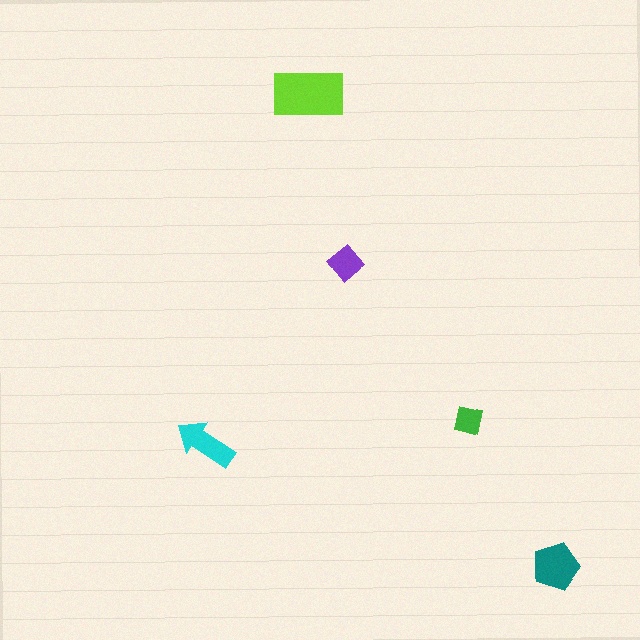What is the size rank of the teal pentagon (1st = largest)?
2nd.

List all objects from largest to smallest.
The lime rectangle, the teal pentagon, the cyan arrow, the purple diamond, the green square.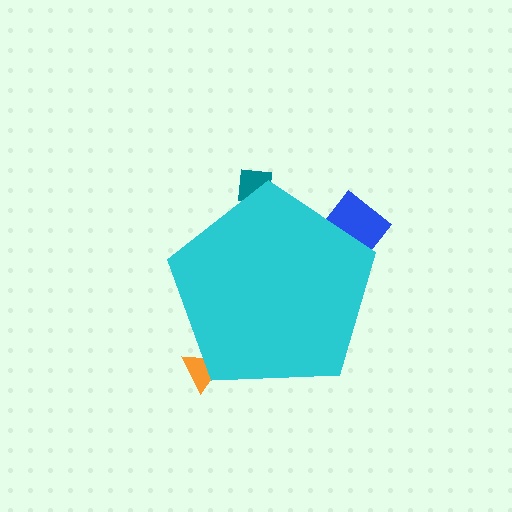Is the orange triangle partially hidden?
Yes, the orange triangle is partially hidden behind the cyan pentagon.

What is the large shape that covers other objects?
A cyan pentagon.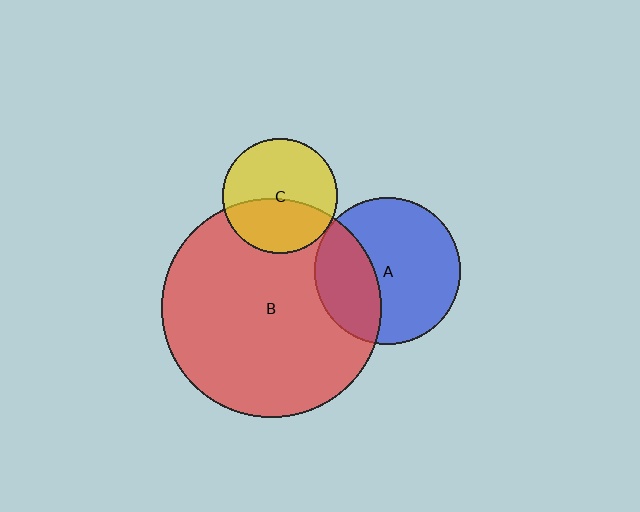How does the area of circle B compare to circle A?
Approximately 2.2 times.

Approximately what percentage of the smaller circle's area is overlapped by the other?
Approximately 35%.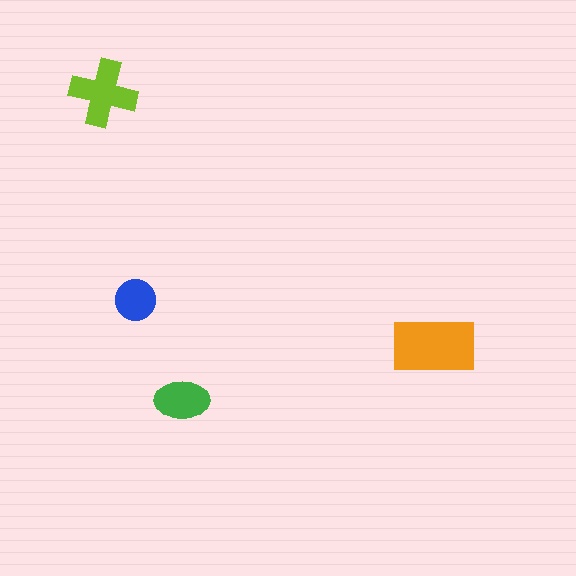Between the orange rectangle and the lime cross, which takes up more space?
The orange rectangle.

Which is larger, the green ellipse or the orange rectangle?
The orange rectangle.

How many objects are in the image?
There are 4 objects in the image.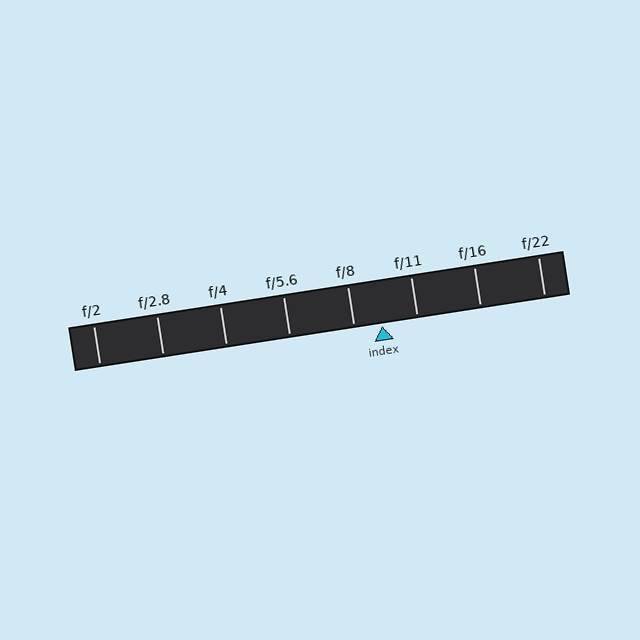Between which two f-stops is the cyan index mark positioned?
The index mark is between f/8 and f/11.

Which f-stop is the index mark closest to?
The index mark is closest to f/8.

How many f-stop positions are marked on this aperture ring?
There are 8 f-stop positions marked.